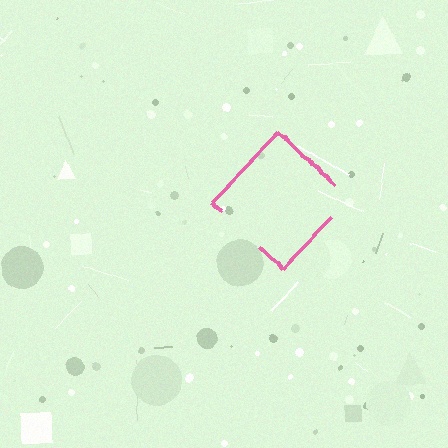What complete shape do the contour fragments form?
The contour fragments form a diamond.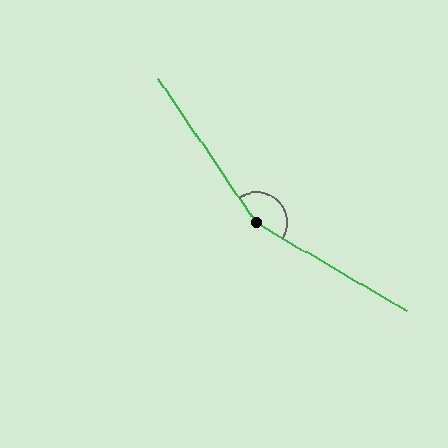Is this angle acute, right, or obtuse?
It is obtuse.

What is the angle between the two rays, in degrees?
Approximately 154 degrees.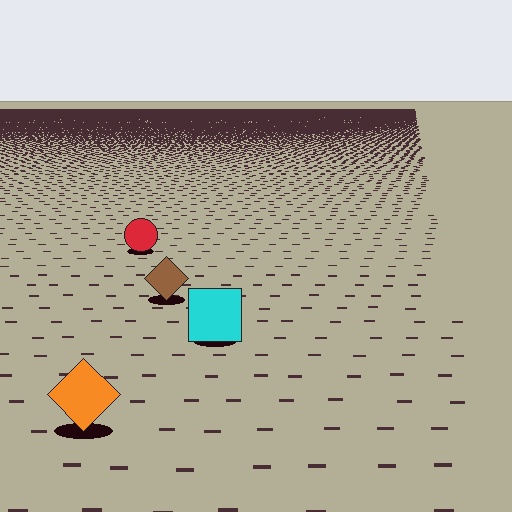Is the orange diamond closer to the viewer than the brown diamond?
Yes. The orange diamond is closer — you can tell from the texture gradient: the ground texture is coarser near it.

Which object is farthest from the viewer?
The red circle is farthest from the viewer. It appears smaller and the ground texture around it is denser.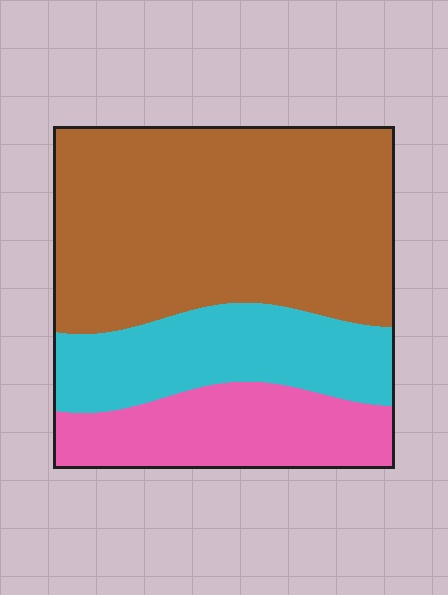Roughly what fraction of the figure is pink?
Pink covers about 20% of the figure.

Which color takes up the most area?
Brown, at roughly 55%.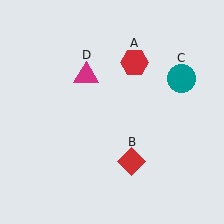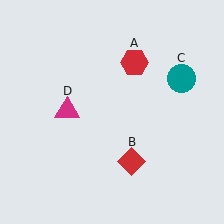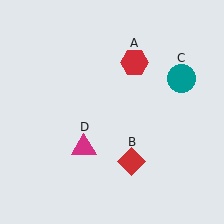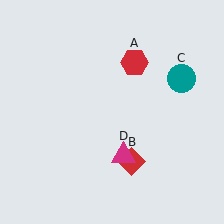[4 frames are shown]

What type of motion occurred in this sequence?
The magenta triangle (object D) rotated counterclockwise around the center of the scene.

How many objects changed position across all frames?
1 object changed position: magenta triangle (object D).